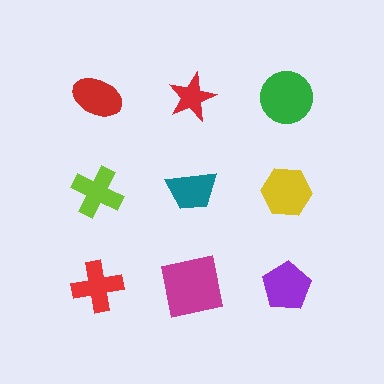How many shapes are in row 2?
3 shapes.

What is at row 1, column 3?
A green circle.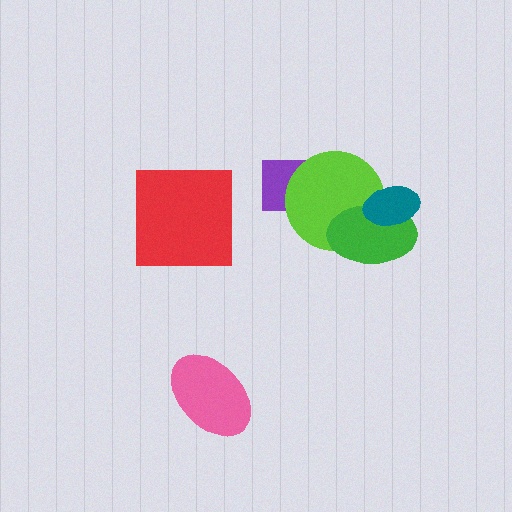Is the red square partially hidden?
No, no other shape covers it.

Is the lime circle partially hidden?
Yes, it is partially covered by another shape.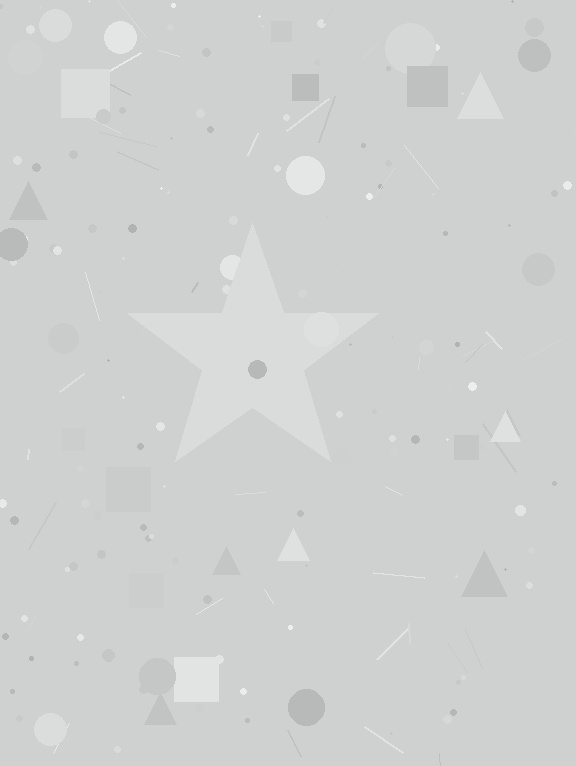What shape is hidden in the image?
A star is hidden in the image.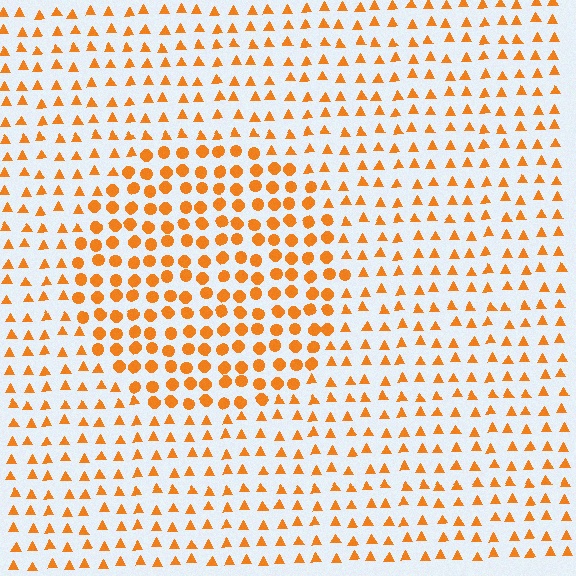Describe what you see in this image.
The image is filled with small orange elements arranged in a uniform grid. A circle-shaped region contains circles, while the surrounding area contains triangles. The boundary is defined purely by the change in element shape.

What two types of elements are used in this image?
The image uses circles inside the circle region and triangles outside it.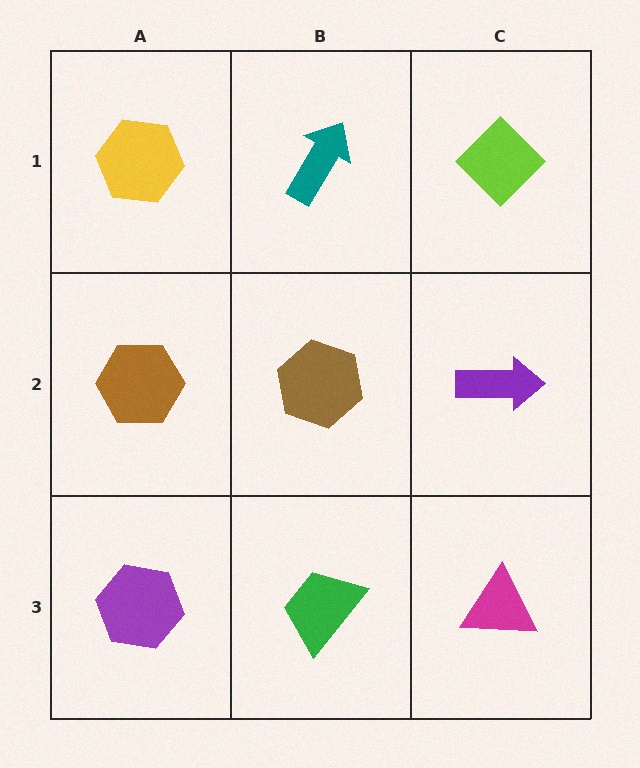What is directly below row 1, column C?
A purple arrow.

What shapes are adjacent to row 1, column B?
A brown hexagon (row 2, column B), a yellow hexagon (row 1, column A), a lime diamond (row 1, column C).